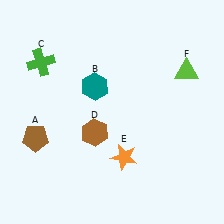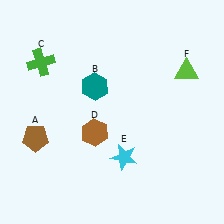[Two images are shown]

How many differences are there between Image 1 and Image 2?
There is 1 difference between the two images.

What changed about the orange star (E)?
In Image 1, E is orange. In Image 2, it changed to cyan.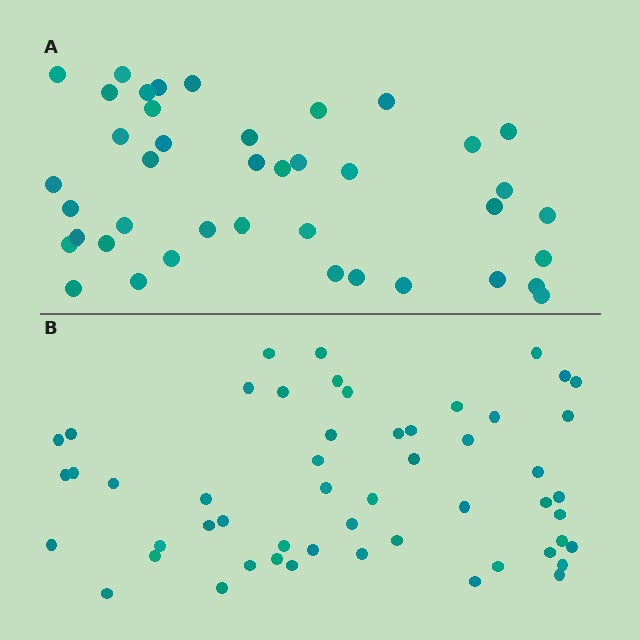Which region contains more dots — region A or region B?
Region B (the bottom region) has more dots.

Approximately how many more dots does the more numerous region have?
Region B has roughly 12 or so more dots than region A.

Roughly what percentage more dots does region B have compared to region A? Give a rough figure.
About 30% more.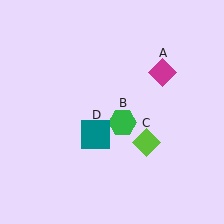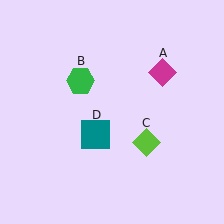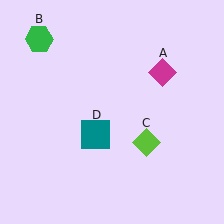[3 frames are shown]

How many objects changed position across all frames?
1 object changed position: green hexagon (object B).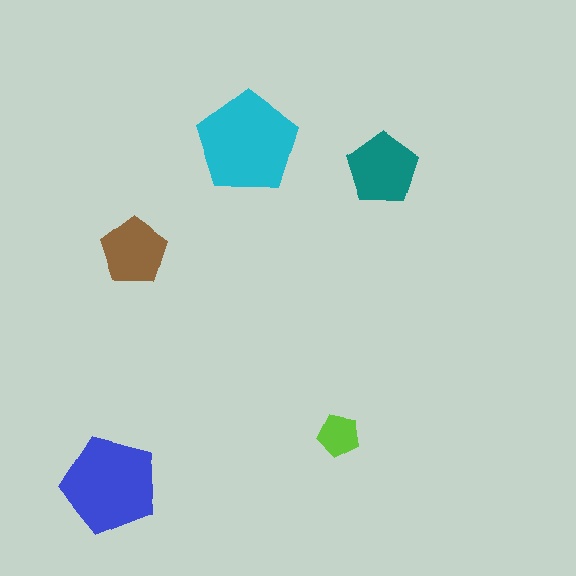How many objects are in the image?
There are 5 objects in the image.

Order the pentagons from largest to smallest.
the cyan one, the blue one, the teal one, the brown one, the lime one.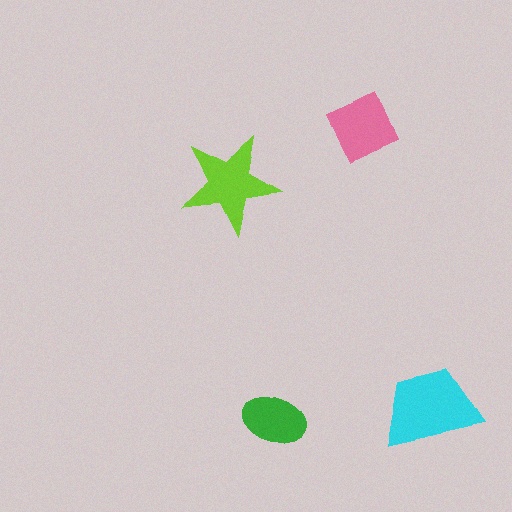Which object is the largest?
The cyan trapezoid.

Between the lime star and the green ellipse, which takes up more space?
The lime star.